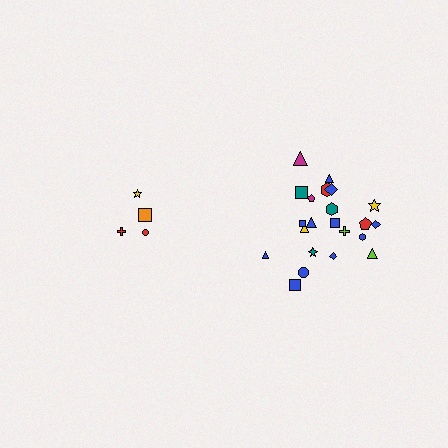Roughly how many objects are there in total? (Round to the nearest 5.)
Roughly 25 objects in total.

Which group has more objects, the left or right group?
The right group.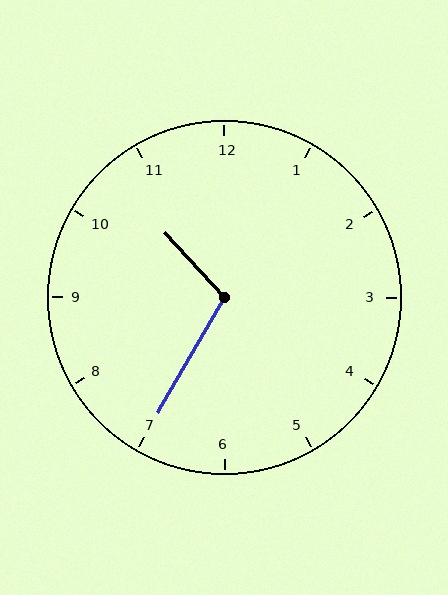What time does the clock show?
10:35.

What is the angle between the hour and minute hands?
Approximately 108 degrees.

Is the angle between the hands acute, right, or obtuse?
It is obtuse.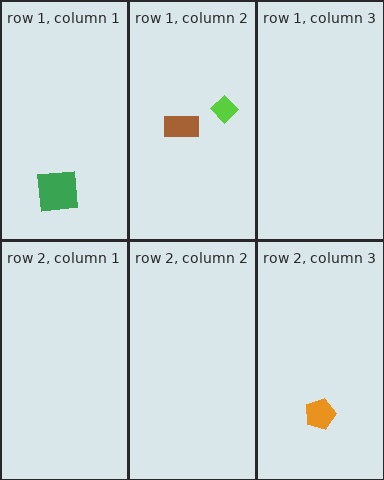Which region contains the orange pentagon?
The row 2, column 3 region.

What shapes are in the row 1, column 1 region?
The green square.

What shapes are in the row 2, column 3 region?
The orange pentagon.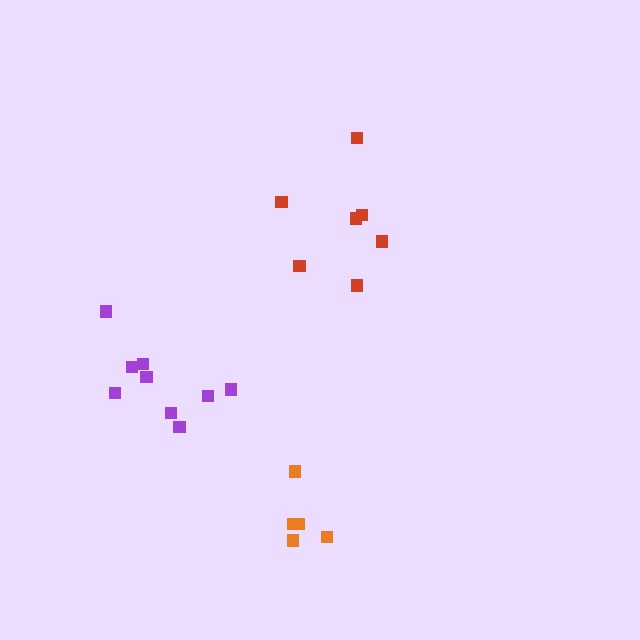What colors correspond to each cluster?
The clusters are colored: red, purple, orange.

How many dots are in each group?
Group 1: 7 dots, Group 2: 9 dots, Group 3: 5 dots (21 total).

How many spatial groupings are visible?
There are 3 spatial groupings.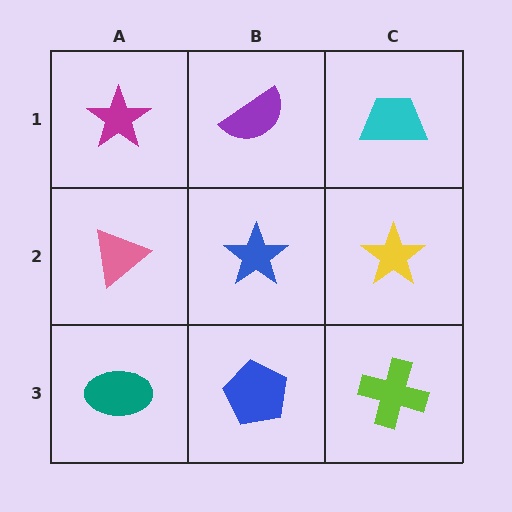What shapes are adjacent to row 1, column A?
A pink triangle (row 2, column A), a purple semicircle (row 1, column B).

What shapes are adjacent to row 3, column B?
A blue star (row 2, column B), a teal ellipse (row 3, column A), a lime cross (row 3, column C).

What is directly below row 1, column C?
A yellow star.